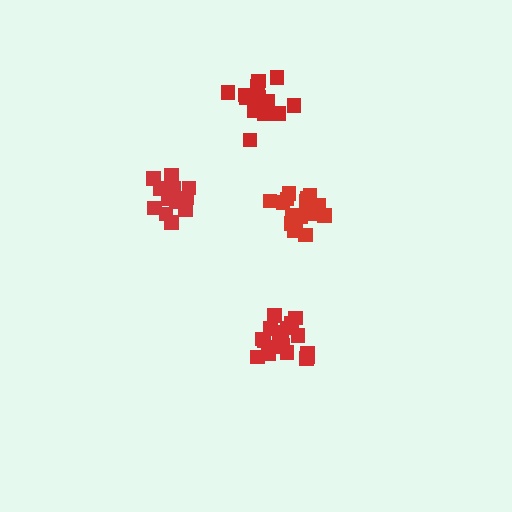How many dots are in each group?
Group 1: 15 dots, Group 2: 18 dots, Group 3: 19 dots, Group 4: 13 dots (65 total).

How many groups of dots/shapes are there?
There are 4 groups.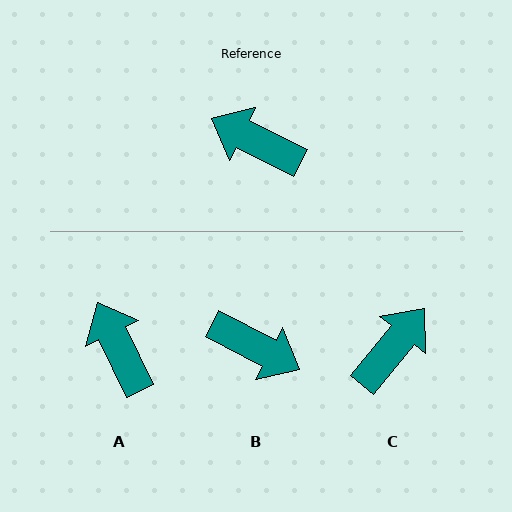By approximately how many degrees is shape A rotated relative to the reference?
Approximately 38 degrees clockwise.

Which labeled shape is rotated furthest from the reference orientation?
B, about 179 degrees away.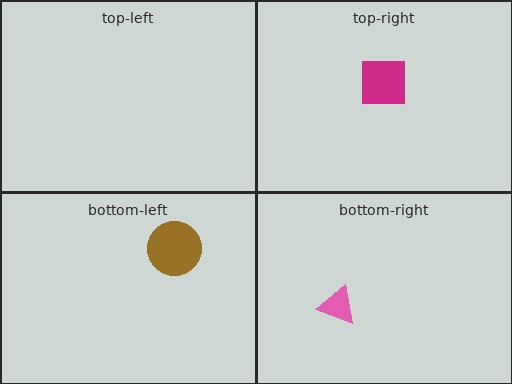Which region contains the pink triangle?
The bottom-right region.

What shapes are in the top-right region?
The magenta square.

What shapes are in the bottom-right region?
The pink triangle.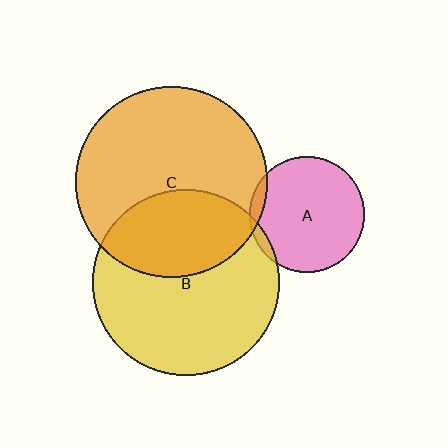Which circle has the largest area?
Circle C (orange).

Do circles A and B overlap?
Yes.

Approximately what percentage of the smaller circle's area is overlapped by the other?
Approximately 5%.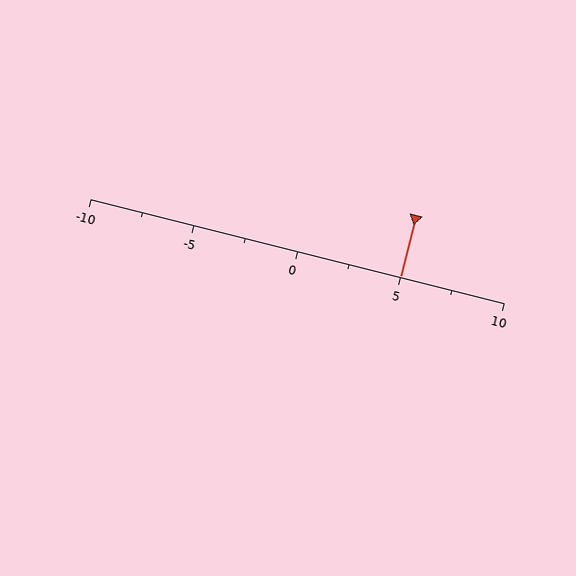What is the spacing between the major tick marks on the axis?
The major ticks are spaced 5 apart.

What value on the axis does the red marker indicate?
The marker indicates approximately 5.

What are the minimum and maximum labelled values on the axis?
The axis runs from -10 to 10.